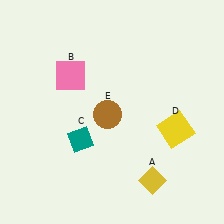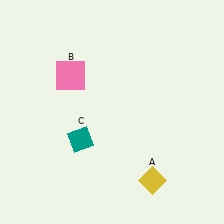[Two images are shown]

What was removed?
The yellow square (D), the brown circle (E) were removed in Image 2.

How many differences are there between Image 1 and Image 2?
There are 2 differences between the two images.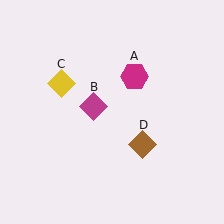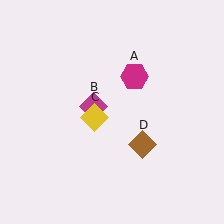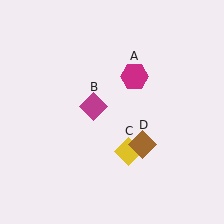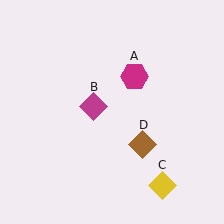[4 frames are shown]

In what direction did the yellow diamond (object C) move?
The yellow diamond (object C) moved down and to the right.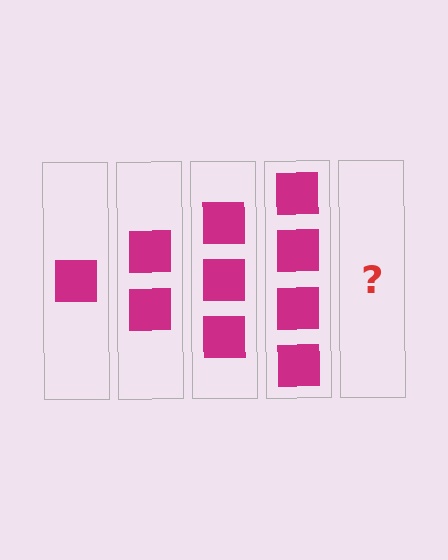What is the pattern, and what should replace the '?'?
The pattern is that each step adds one more square. The '?' should be 5 squares.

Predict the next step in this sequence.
The next step is 5 squares.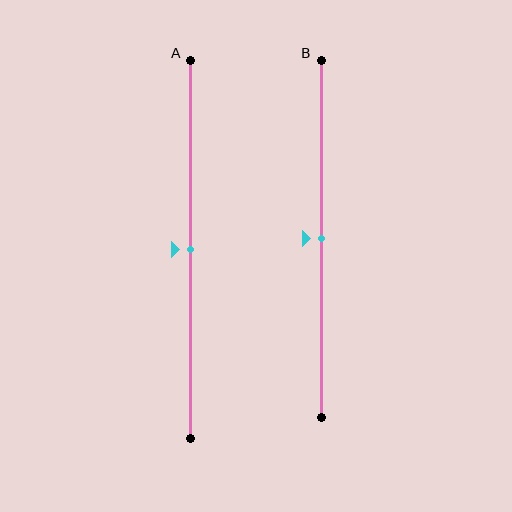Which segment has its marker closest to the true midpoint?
Segment A has its marker closest to the true midpoint.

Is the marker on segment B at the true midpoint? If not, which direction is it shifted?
Yes, the marker on segment B is at the true midpoint.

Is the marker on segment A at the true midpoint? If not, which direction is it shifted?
Yes, the marker on segment A is at the true midpoint.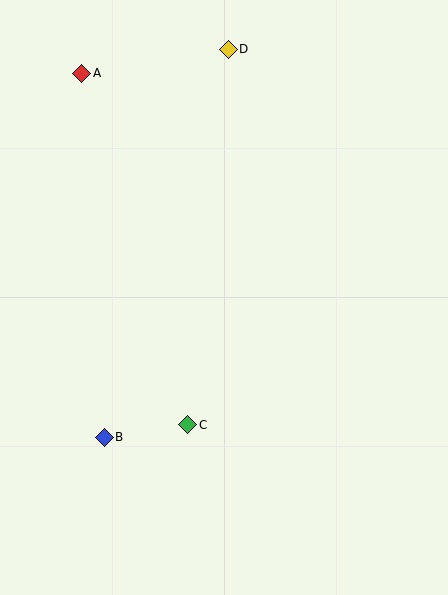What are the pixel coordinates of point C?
Point C is at (188, 425).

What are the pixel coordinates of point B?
Point B is at (104, 437).